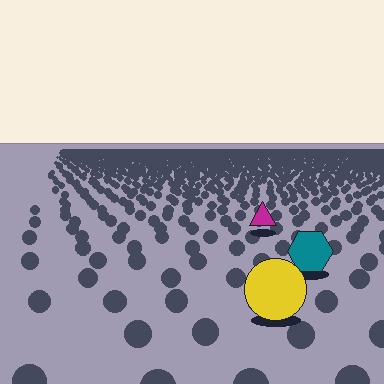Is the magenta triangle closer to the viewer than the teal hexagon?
No. The teal hexagon is closer — you can tell from the texture gradient: the ground texture is coarser near it.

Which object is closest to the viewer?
The yellow circle is closest. The texture marks near it are larger and more spread out.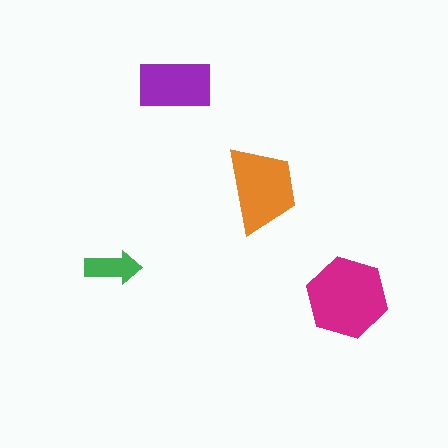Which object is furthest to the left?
The green arrow is leftmost.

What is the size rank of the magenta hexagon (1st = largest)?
1st.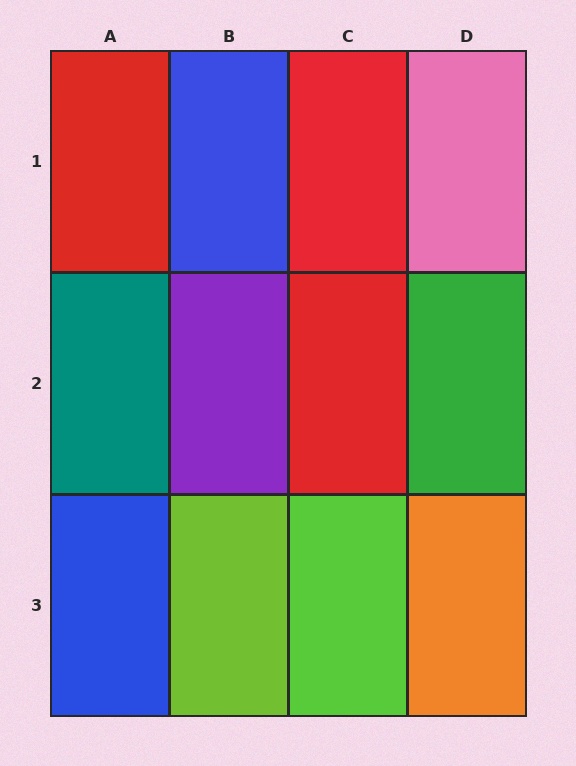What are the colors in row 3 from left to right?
Blue, lime, lime, orange.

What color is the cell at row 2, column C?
Red.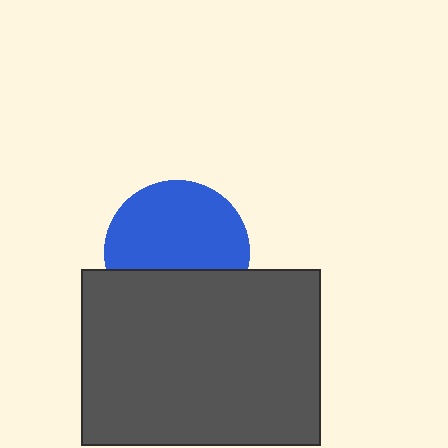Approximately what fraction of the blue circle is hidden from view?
Roughly 35% of the blue circle is hidden behind the dark gray rectangle.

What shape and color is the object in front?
The object in front is a dark gray rectangle.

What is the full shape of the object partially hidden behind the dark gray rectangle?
The partially hidden object is a blue circle.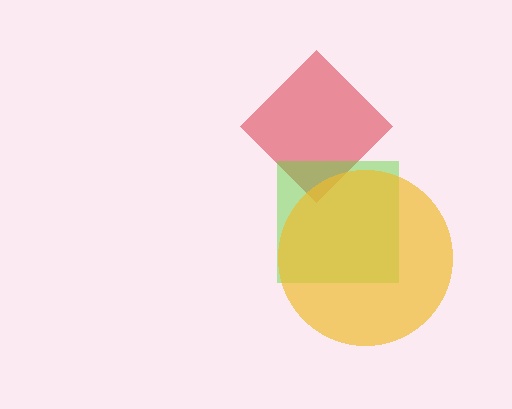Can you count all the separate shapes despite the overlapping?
Yes, there are 3 separate shapes.